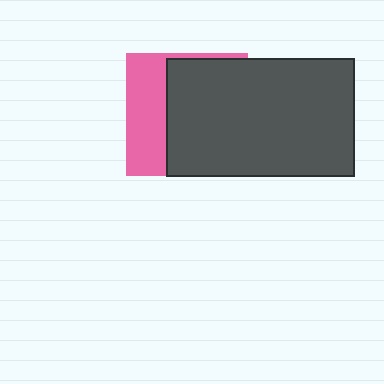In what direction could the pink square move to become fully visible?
The pink square could move left. That would shift it out from behind the dark gray rectangle entirely.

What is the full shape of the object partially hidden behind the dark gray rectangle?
The partially hidden object is a pink square.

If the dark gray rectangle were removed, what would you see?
You would see the complete pink square.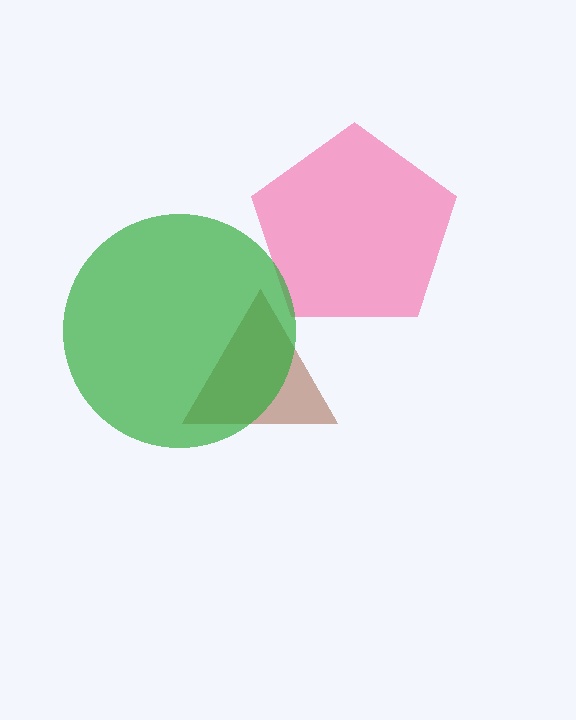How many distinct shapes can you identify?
There are 3 distinct shapes: a brown triangle, a pink pentagon, a green circle.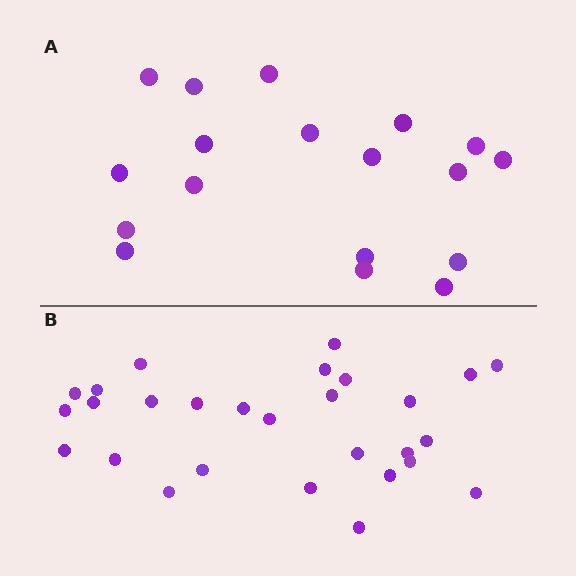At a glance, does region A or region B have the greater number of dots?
Region B (the bottom region) has more dots.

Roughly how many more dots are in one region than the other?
Region B has roughly 10 or so more dots than region A.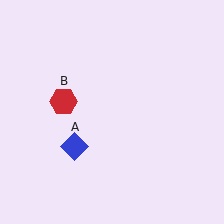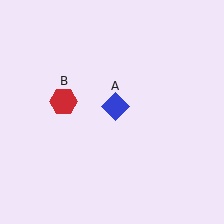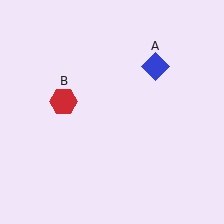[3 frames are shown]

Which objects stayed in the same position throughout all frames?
Red hexagon (object B) remained stationary.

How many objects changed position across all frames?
1 object changed position: blue diamond (object A).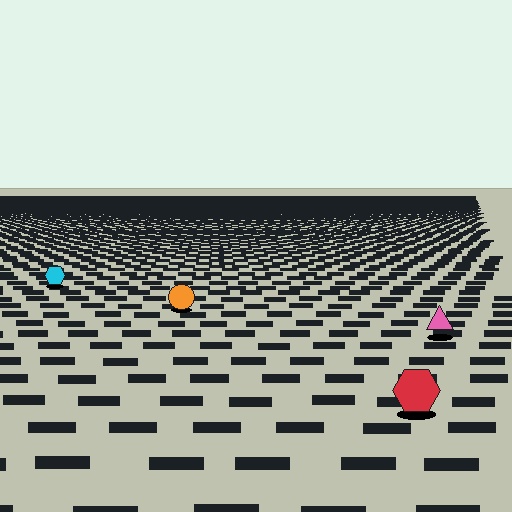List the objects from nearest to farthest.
From nearest to farthest: the red hexagon, the pink triangle, the orange circle, the cyan hexagon.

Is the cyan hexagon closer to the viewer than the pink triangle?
No. The pink triangle is closer — you can tell from the texture gradient: the ground texture is coarser near it.